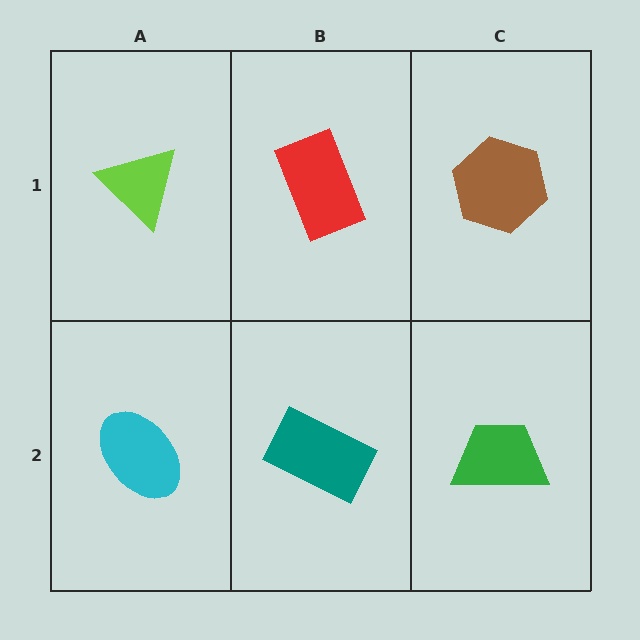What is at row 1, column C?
A brown hexagon.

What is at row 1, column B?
A red rectangle.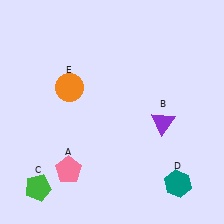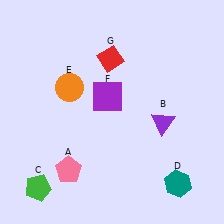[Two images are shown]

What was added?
A purple square (F), a red diamond (G) were added in Image 2.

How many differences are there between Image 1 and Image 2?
There are 2 differences between the two images.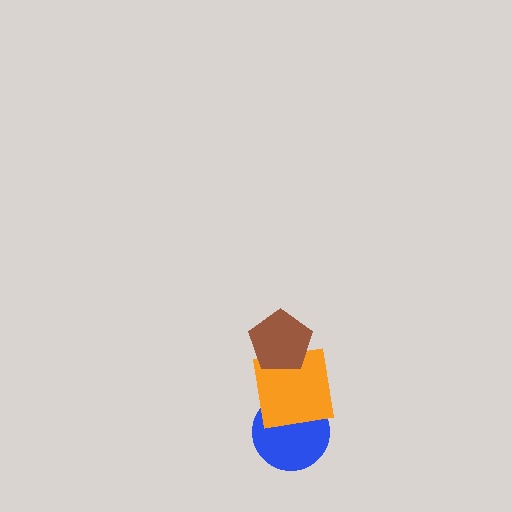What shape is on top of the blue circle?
The orange square is on top of the blue circle.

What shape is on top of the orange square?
The brown pentagon is on top of the orange square.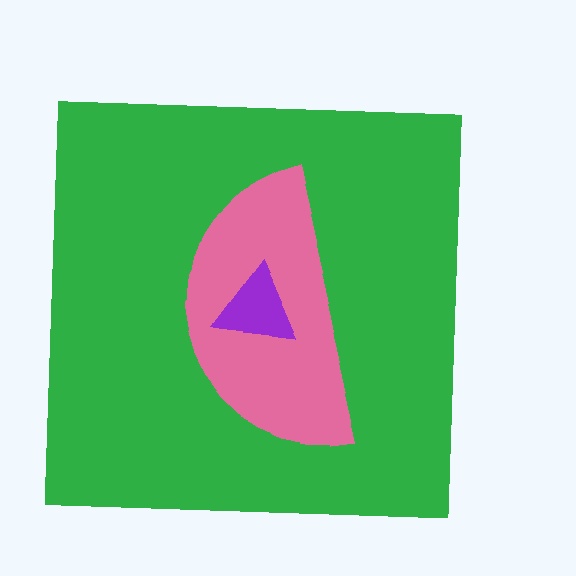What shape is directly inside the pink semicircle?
The purple triangle.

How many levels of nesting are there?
3.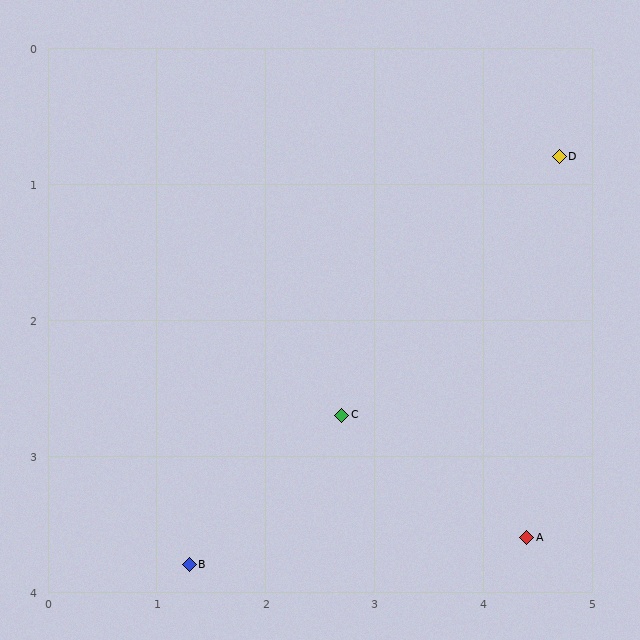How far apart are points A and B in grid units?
Points A and B are about 3.1 grid units apart.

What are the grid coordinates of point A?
Point A is at approximately (4.4, 3.6).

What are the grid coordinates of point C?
Point C is at approximately (2.7, 2.7).